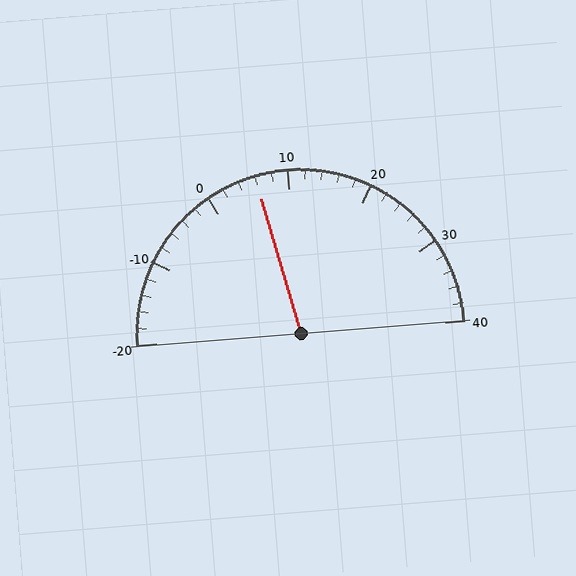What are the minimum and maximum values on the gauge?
The gauge ranges from -20 to 40.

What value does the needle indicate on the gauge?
The needle indicates approximately 6.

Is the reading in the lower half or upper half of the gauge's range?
The reading is in the lower half of the range (-20 to 40).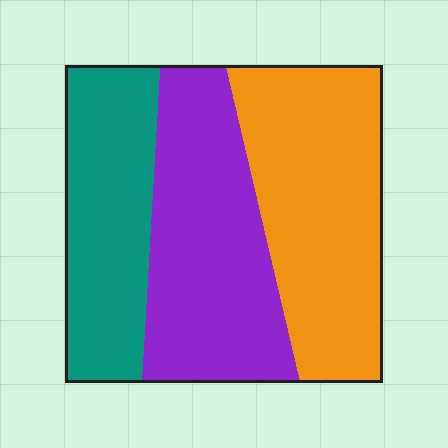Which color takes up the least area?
Teal, at roughly 25%.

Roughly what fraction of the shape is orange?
Orange takes up between a quarter and a half of the shape.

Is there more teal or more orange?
Orange.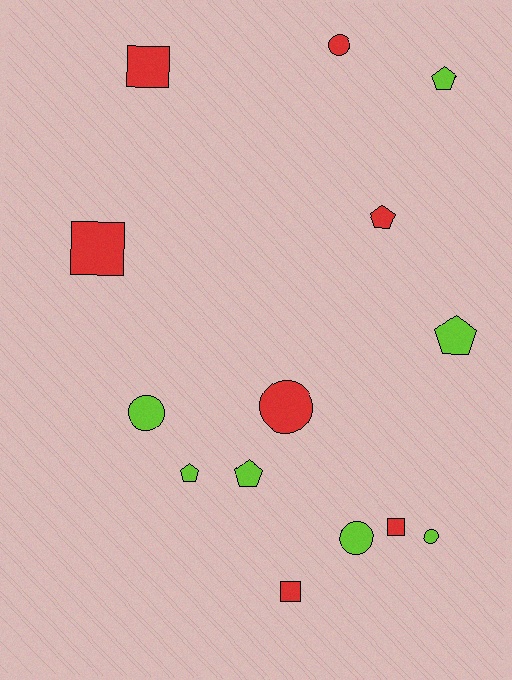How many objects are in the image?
There are 14 objects.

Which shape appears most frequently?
Circle, with 5 objects.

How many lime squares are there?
There are no lime squares.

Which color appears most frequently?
Lime, with 7 objects.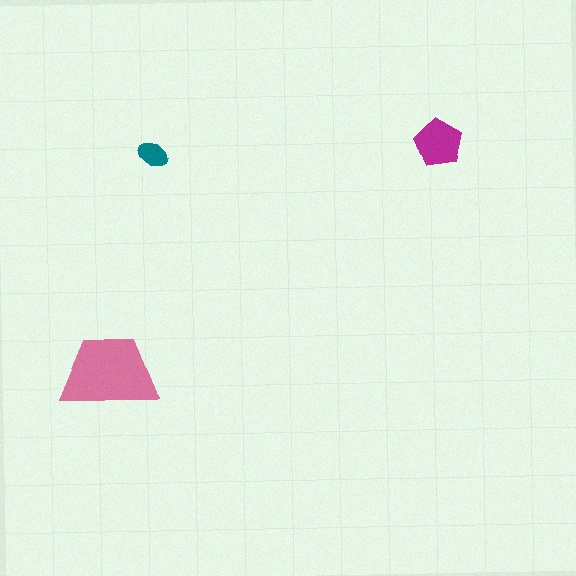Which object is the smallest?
The teal ellipse.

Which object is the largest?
The pink trapezoid.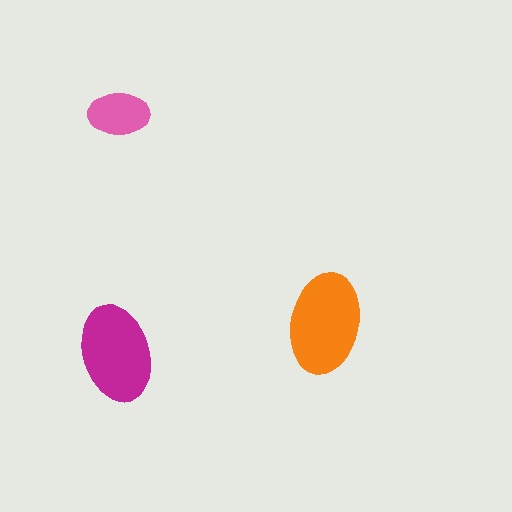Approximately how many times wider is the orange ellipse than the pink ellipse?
About 1.5 times wider.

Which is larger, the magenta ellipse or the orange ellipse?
The orange one.